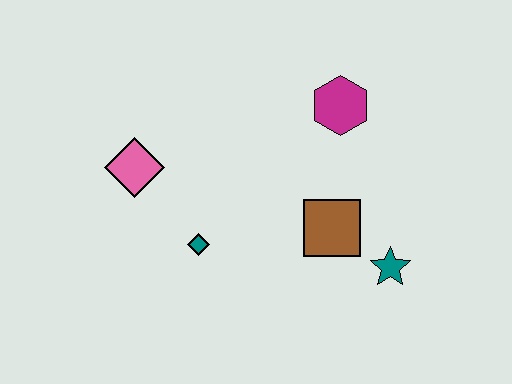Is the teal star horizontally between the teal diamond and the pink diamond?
No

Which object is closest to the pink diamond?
The teal diamond is closest to the pink diamond.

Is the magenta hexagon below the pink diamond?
No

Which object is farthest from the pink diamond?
The teal star is farthest from the pink diamond.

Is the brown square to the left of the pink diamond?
No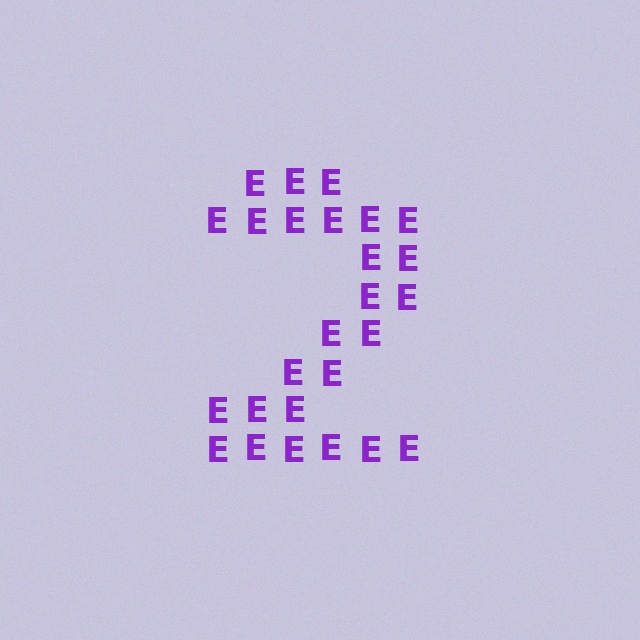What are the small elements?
The small elements are letter E's.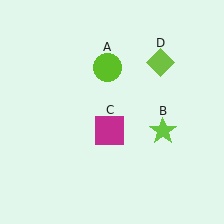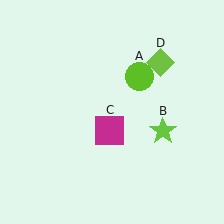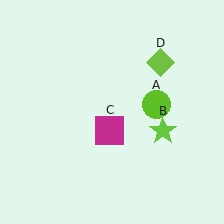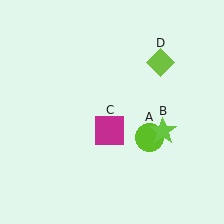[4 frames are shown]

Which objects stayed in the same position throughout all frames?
Lime star (object B) and magenta square (object C) and lime diamond (object D) remained stationary.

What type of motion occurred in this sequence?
The lime circle (object A) rotated clockwise around the center of the scene.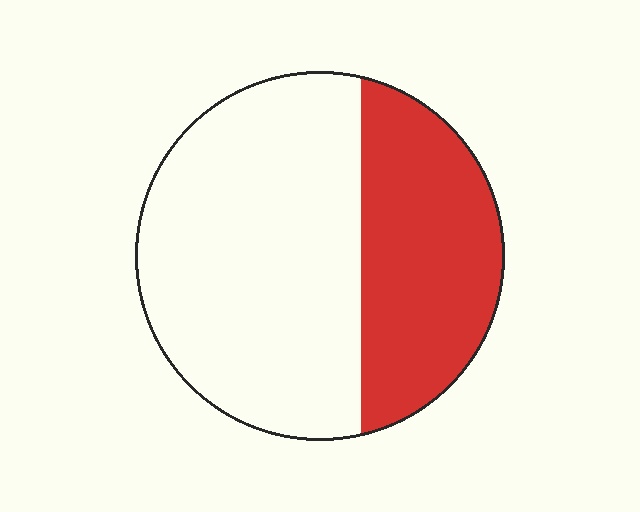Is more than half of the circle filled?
No.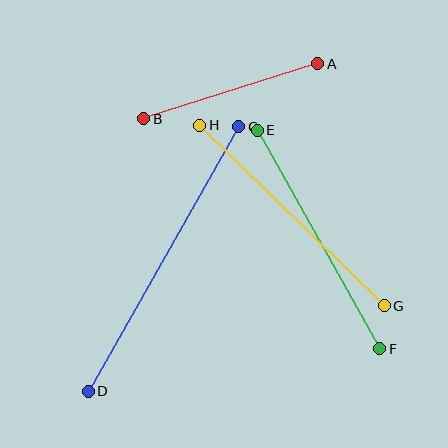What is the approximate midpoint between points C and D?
The midpoint is at approximately (163, 259) pixels.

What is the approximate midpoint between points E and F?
The midpoint is at approximately (319, 239) pixels.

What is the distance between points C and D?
The distance is approximately 304 pixels.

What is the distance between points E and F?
The distance is approximately 250 pixels.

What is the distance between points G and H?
The distance is approximately 258 pixels.